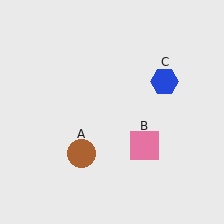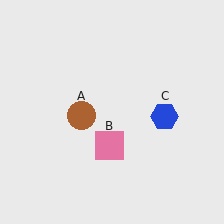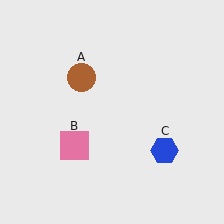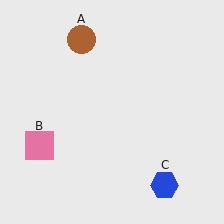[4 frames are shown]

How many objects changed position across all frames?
3 objects changed position: brown circle (object A), pink square (object B), blue hexagon (object C).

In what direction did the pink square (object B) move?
The pink square (object B) moved left.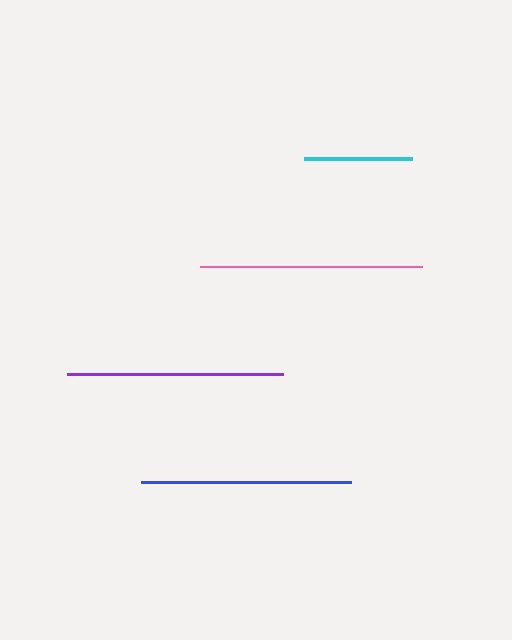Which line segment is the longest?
The pink line is the longest at approximately 222 pixels.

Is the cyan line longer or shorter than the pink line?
The pink line is longer than the cyan line.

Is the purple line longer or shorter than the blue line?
The purple line is longer than the blue line.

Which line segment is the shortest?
The cyan line is the shortest at approximately 107 pixels.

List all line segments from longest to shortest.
From longest to shortest: pink, purple, blue, cyan.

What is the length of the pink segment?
The pink segment is approximately 222 pixels long.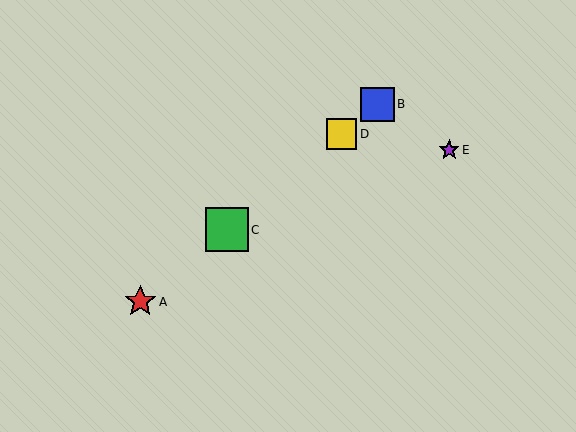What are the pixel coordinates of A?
Object A is at (140, 302).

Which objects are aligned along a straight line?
Objects A, B, C, D are aligned along a straight line.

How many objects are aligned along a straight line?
4 objects (A, B, C, D) are aligned along a straight line.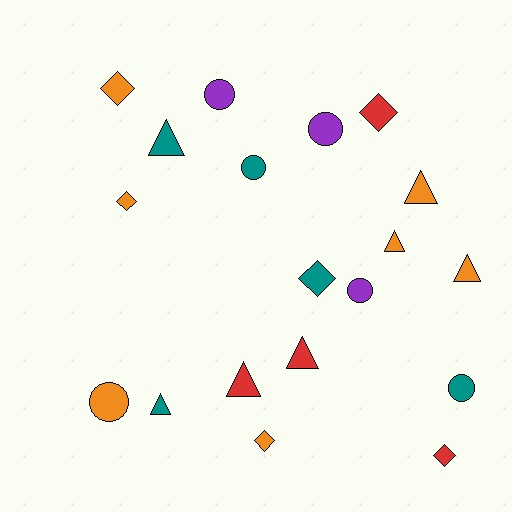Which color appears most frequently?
Orange, with 7 objects.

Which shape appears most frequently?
Triangle, with 7 objects.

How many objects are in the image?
There are 19 objects.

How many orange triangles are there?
There are 3 orange triangles.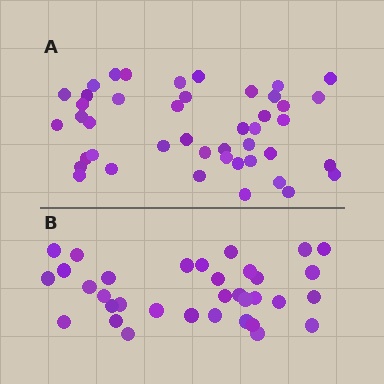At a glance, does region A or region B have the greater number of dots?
Region A (the top region) has more dots.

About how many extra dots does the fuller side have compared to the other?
Region A has roughly 10 or so more dots than region B.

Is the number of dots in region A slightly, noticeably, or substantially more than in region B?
Region A has noticeably more, but not dramatically so. The ratio is roughly 1.3 to 1.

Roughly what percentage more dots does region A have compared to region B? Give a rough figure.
About 30% more.